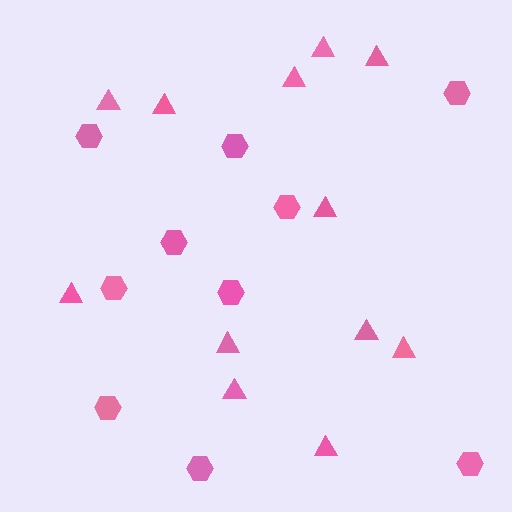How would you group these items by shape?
There are 2 groups: one group of hexagons (10) and one group of triangles (12).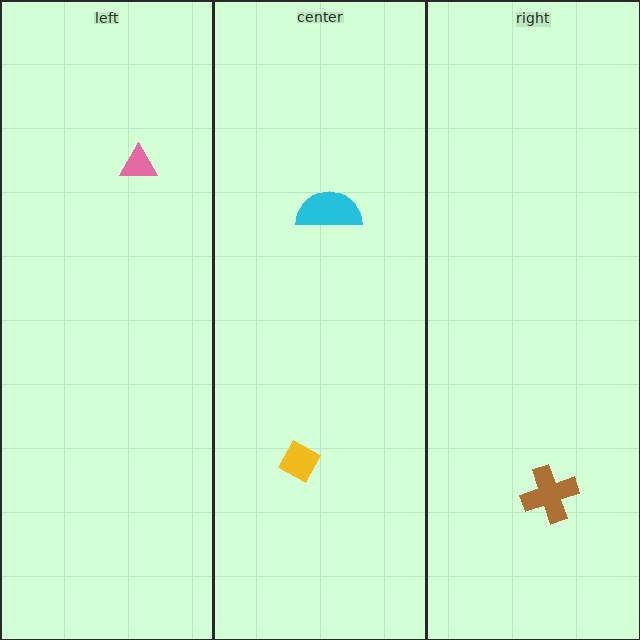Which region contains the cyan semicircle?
The center region.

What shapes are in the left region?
The pink triangle.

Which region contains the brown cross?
The right region.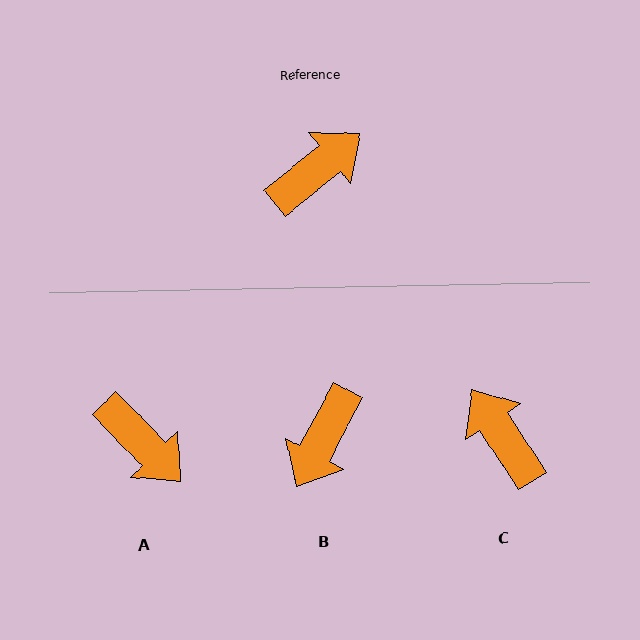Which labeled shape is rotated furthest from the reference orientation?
B, about 157 degrees away.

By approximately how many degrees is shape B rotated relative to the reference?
Approximately 157 degrees clockwise.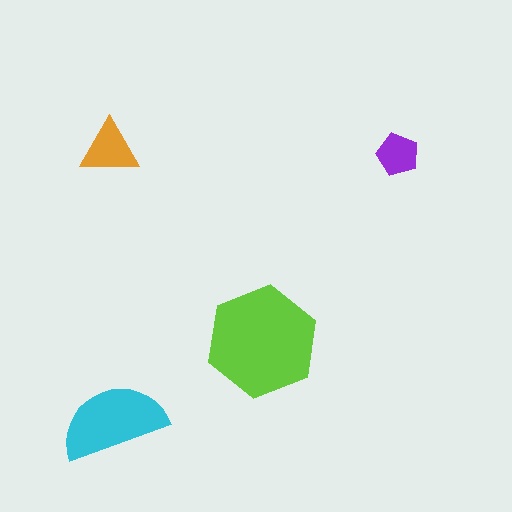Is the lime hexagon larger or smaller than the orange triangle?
Larger.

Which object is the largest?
The lime hexagon.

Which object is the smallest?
The purple pentagon.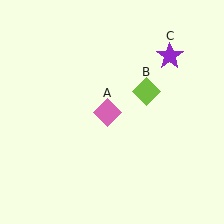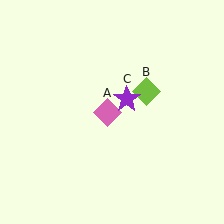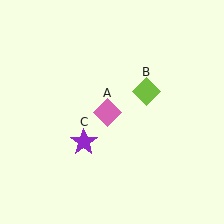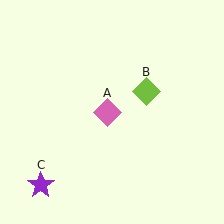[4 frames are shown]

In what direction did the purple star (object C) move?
The purple star (object C) moved down and to the left.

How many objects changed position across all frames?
1 object changed position: purple star (object C).